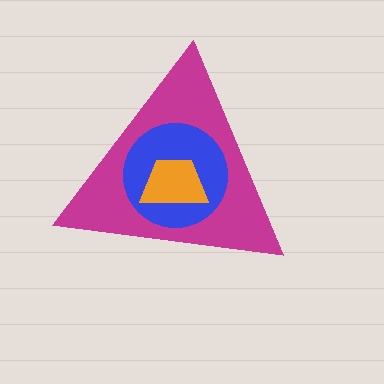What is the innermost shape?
The orange trapezoid.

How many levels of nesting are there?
3.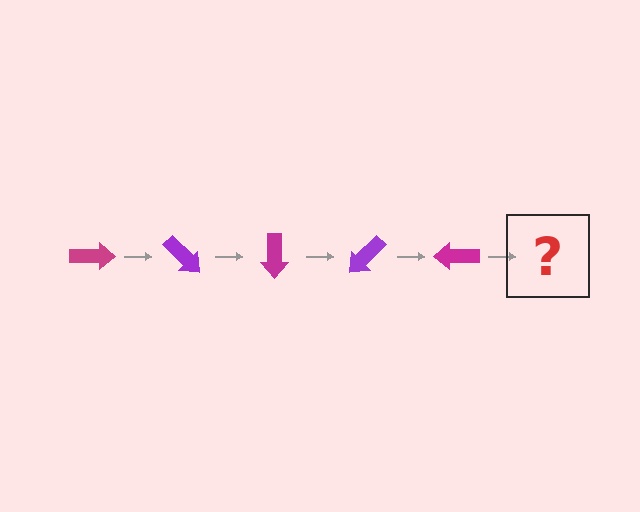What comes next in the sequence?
The next element should be a purple arrow, rotated 225 degrees from the start.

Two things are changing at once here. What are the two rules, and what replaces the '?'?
The two rules are that it rotates 45 degrees each step and the color cycles through magenta and purple. The '?' should be a purple arrow, rotated 225 degrees from the start.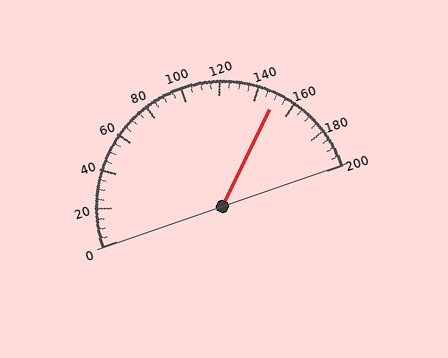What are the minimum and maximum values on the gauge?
The gauge ranges from 0 to 200.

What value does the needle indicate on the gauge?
The needle indicates approximately 150.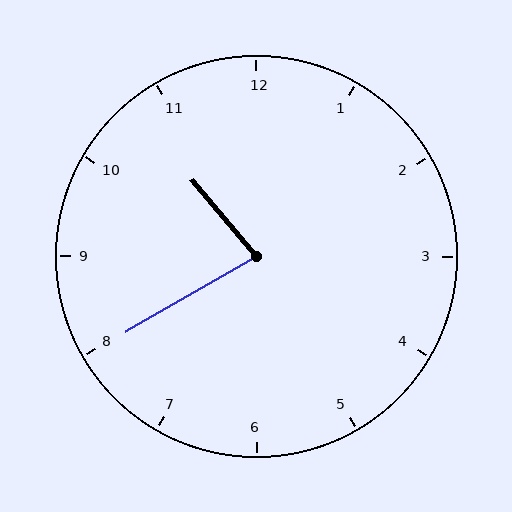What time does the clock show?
10:40.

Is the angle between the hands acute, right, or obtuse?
It is acute.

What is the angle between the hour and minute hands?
Approximately 80 degrees.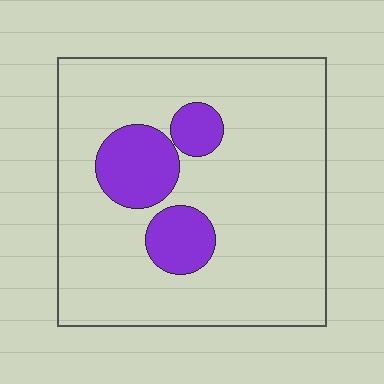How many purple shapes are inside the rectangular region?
3.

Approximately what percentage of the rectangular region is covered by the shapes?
Approximately 15%.